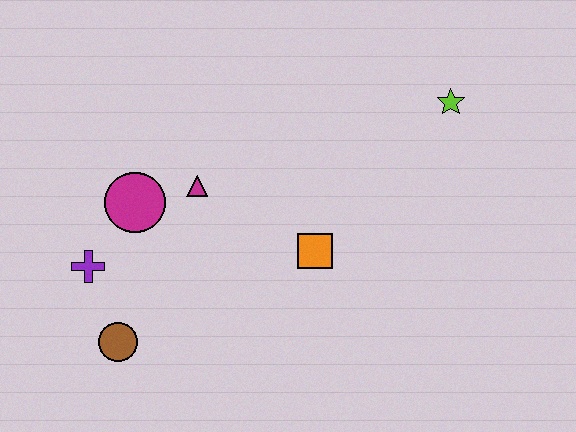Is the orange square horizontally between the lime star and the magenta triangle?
Yes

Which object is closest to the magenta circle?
The magenta triangle is closest to the magenta circle.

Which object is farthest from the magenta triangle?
The lime star is farthest from the magenta triangle.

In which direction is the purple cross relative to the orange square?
The purple cross is to the left of the orange square.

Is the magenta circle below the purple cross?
No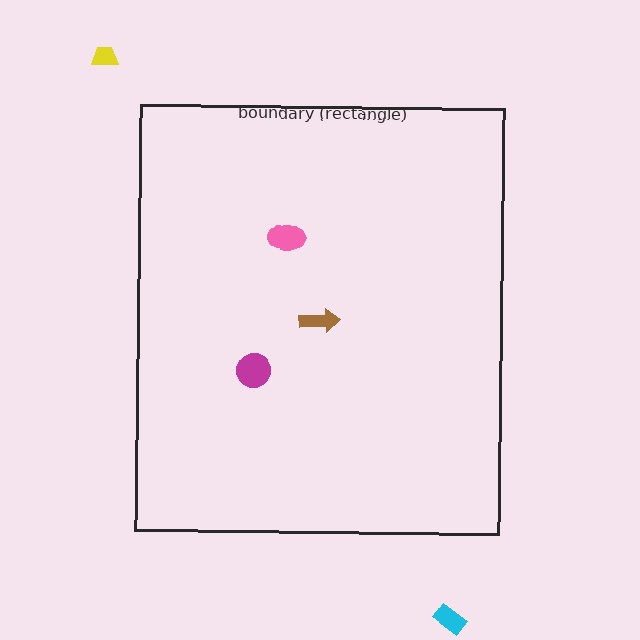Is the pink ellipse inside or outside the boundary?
Inside.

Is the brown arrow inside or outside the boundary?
Inside.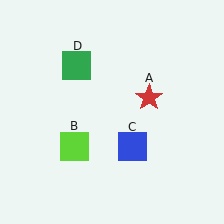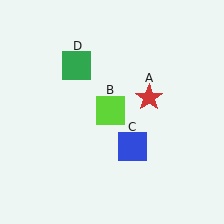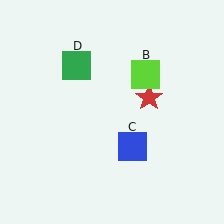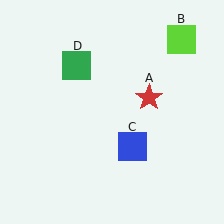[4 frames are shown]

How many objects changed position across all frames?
1 object changed position: lime square (object B).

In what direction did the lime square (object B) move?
The lime square (object B) moved up and to the right.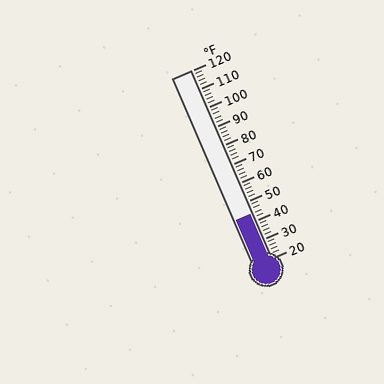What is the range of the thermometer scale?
The thermometer scale ranges from 20°F to 120°F.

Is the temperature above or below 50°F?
The temperature is below 50°F.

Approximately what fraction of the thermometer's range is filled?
The thermometer is filled to approximately 25% of its range.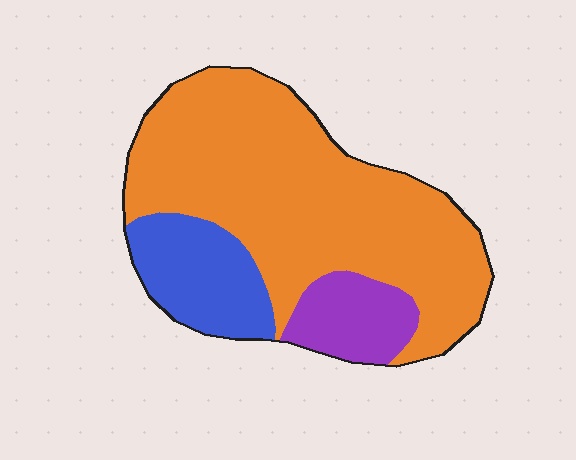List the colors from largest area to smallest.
From largest to smallest: orange, blue, purple.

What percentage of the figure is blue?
Blue covers about 20% of the figure.